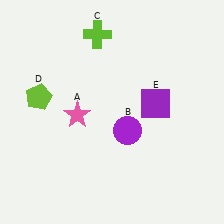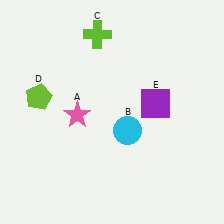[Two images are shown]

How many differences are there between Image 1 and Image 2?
There is 1 difference between the two images.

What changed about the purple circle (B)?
In Image 1, B is purple. In Image 2, it changed to cyan.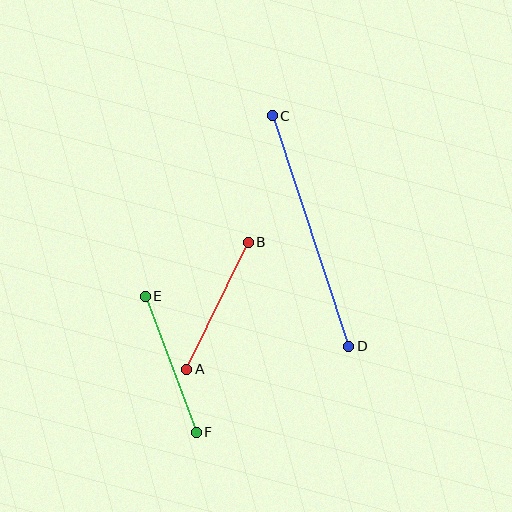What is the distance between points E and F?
The distance is approximately 145 pixels.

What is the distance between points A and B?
The distance is approximately 141 pixels.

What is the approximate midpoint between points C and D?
The midpoint is at approximately (310, 231) pixels.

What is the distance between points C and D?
The distance is approximately 243 pixels.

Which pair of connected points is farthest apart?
Points C and D are farthest apart.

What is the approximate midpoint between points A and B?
The midpoint is at approximately (217, 306) pixels.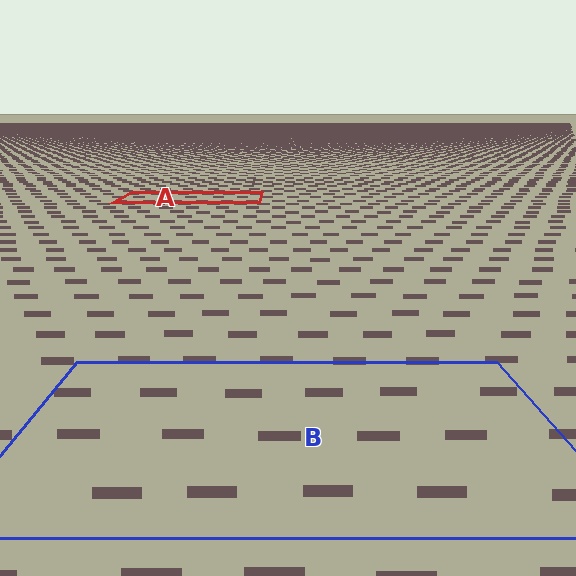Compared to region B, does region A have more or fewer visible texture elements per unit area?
Region A has more texture elements per unit area — they are packed more densely because it is farther away.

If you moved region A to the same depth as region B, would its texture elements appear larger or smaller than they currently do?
They would appear larger. At a closer depth, the same texture elements are projected at a bigger on-screen size.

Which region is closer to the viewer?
Region B is closer. The texture elements there are larger and more spread out.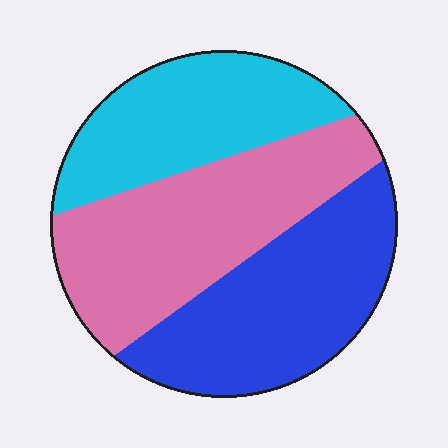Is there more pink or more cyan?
Pink.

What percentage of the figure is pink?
Pink takes up about three eighths (3/8) of the figure.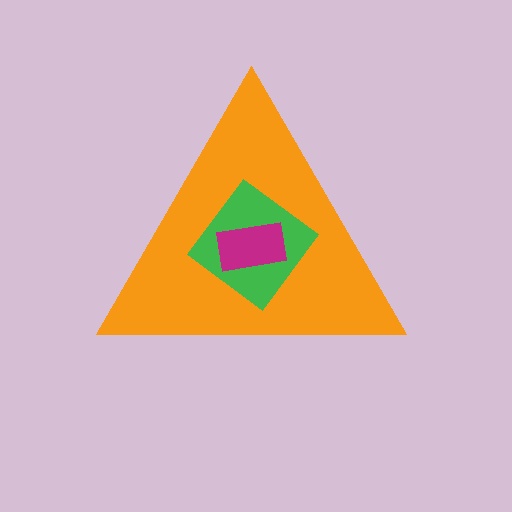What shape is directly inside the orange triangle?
The green diamond.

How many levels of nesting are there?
3.